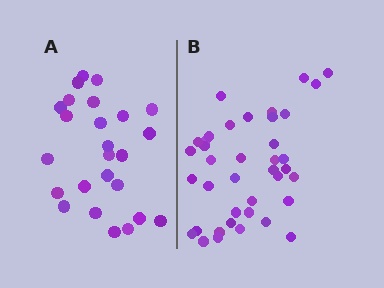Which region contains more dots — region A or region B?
Region B (the right region) has more dots.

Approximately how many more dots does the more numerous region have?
Region B has approximately 15 more dots than region A.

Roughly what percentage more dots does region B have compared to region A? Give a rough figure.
About 55% more.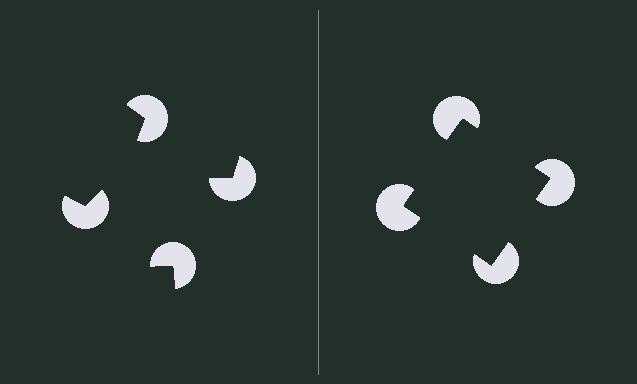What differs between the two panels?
The pac-man discs are positioned identically on both sides; only the wedge orientations differ. On the right they align to a square; on the left they are misaligned.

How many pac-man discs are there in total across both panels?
8 — 4 on each side.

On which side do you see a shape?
An illusory square appears on the right side. On the left side the wedge cuts are rotated, so no coherent shape forms.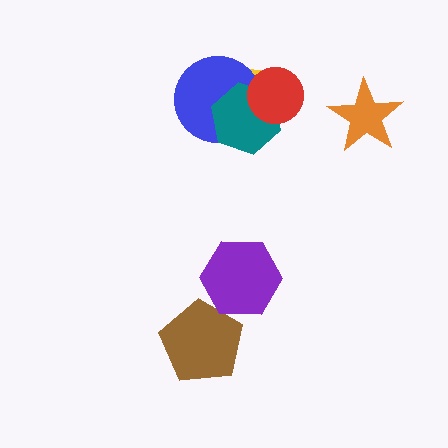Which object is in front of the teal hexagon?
The red circle is in front of the teal hexagon.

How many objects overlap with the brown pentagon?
1 object overlaps with the brown pentagon.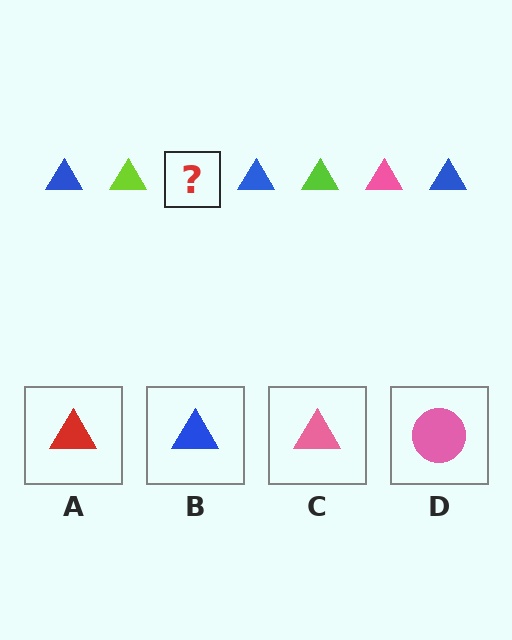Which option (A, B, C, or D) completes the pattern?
C.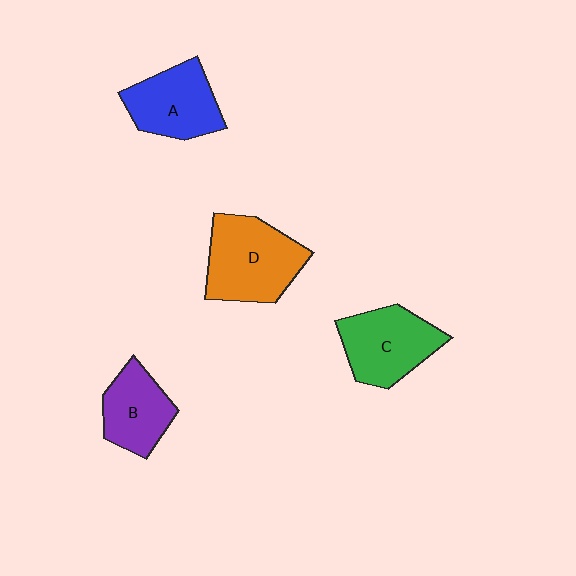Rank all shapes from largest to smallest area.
From largest to smallest: D (orange), C (green), A (blue), B (purple).